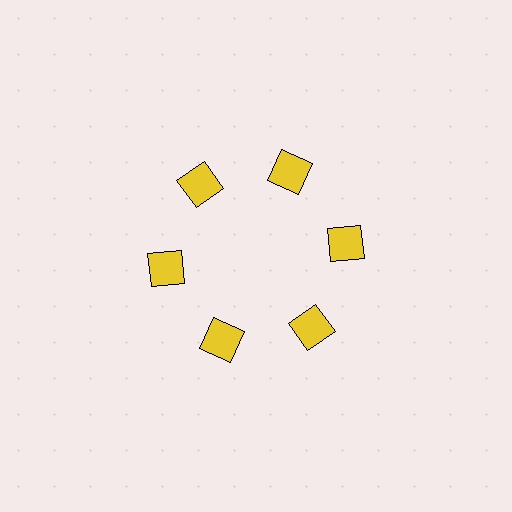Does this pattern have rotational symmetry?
Yes, this pattern has 6-fold rotational symmetry. It looks the same after rotating 60 degrees around the center.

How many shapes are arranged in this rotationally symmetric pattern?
There are 6 shapes, arranged in 6 groups of 1.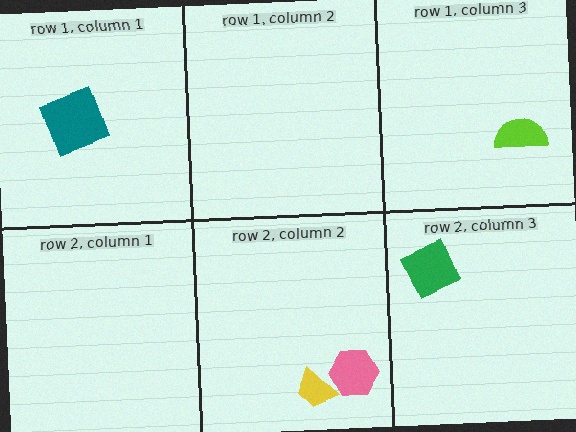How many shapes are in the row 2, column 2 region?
2.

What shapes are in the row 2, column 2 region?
The yellow trapezoid, the pink hexagon.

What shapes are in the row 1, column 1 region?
The teal square.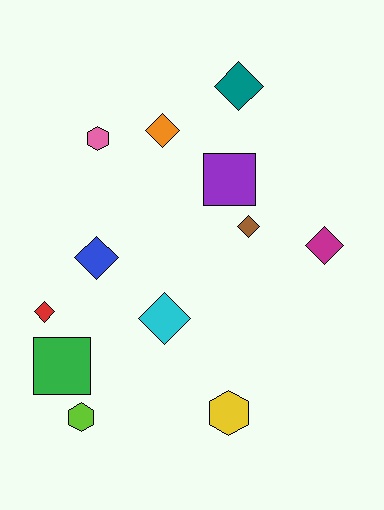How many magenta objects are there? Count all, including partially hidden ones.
There is 1 magenta object.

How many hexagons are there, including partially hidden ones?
There are 3 hexagons.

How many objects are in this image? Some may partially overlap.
There are 12 objects.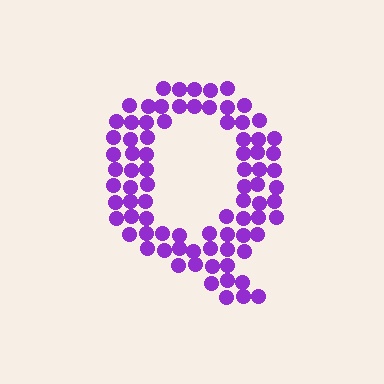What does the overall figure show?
The overall figure shows the letter Q.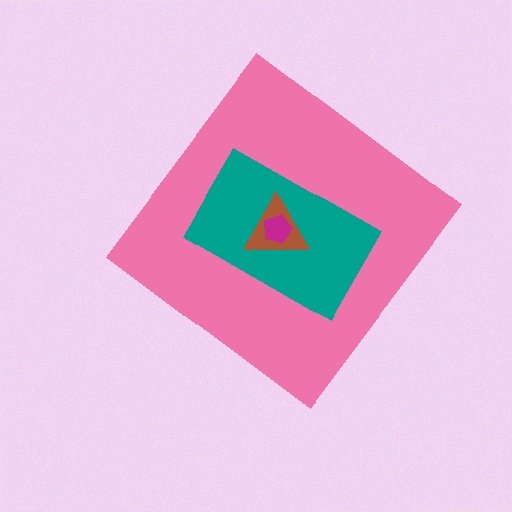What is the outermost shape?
The pink diamond.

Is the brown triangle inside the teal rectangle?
Yes.